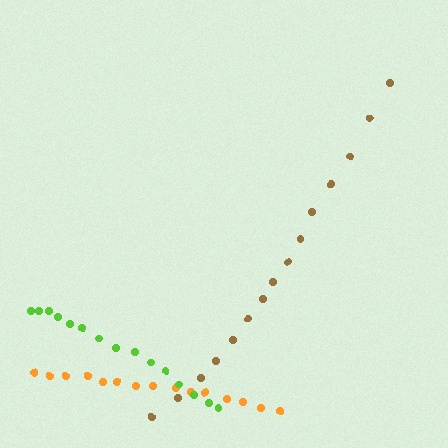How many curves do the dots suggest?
There are 3 distinct paths.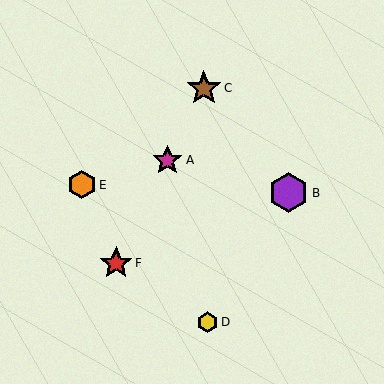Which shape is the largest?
The purple hexagon (labeled B) is the largest.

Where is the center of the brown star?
The center of the brown star is at (204, 88).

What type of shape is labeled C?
Shape C is a brown star.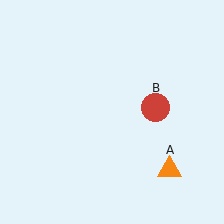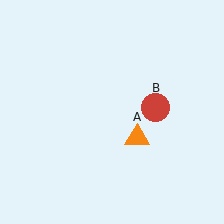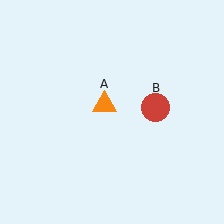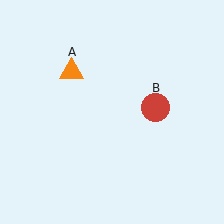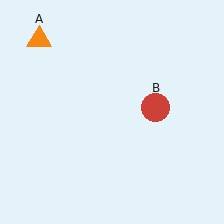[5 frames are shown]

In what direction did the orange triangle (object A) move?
The orange triangle (object A) moved up and to the left.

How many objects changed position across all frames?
1 object changed position: orange triangle (object A).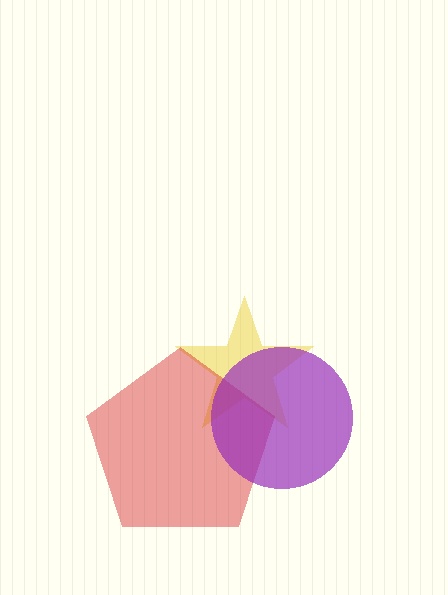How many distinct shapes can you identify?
There are 3 distinct shapes: a yellow star, a red pentagon, a purple circle.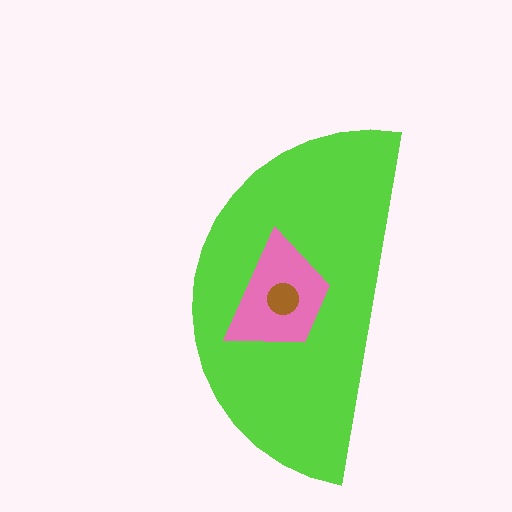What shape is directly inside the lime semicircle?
The pink trapezoid.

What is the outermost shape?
The lime semicircle.